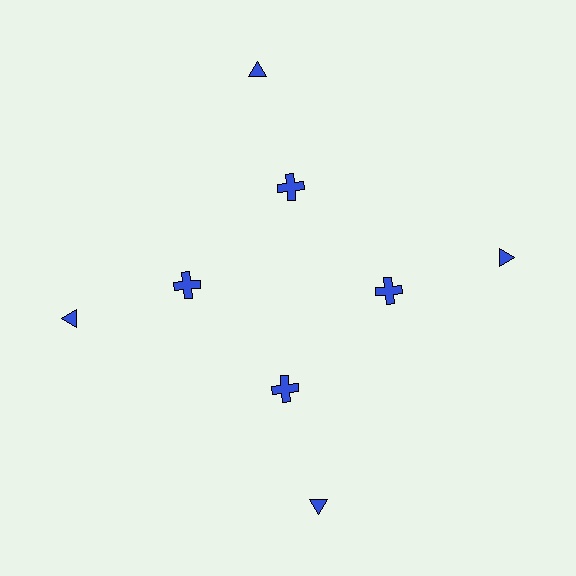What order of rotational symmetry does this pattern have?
This pattern has 4-fold rotational symmetry.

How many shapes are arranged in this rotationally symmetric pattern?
There are 8 shapes, arranged in 4 groups of 2.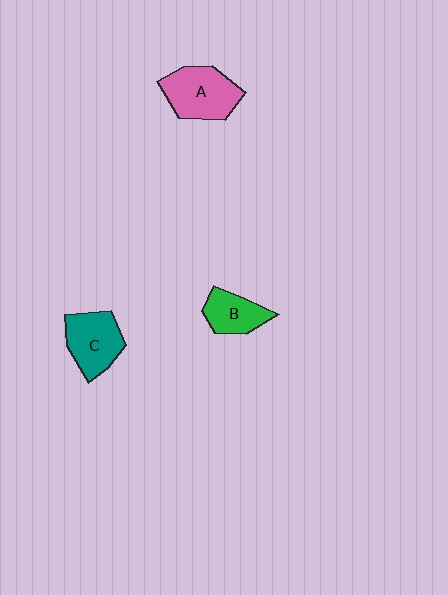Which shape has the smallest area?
Shape B (green).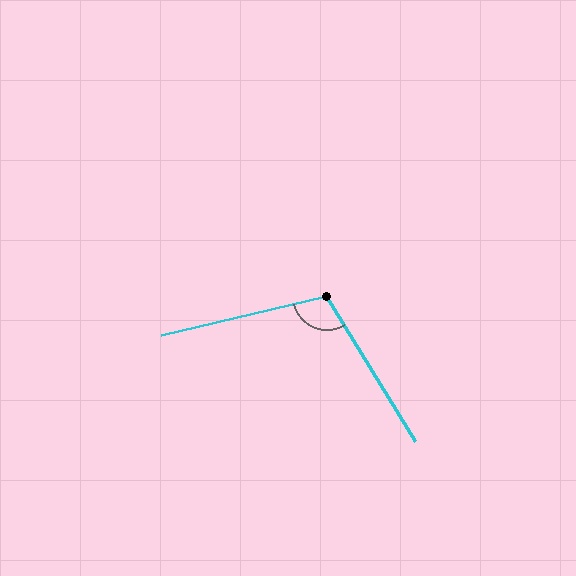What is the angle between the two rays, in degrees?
Approximately 108 degrees.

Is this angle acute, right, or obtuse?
It is obtuse.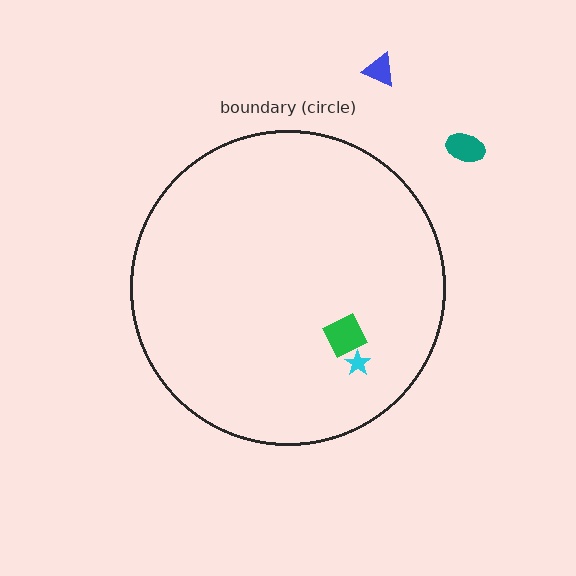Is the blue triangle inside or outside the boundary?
Outside.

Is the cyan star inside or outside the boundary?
Inside.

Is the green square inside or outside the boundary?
Inside.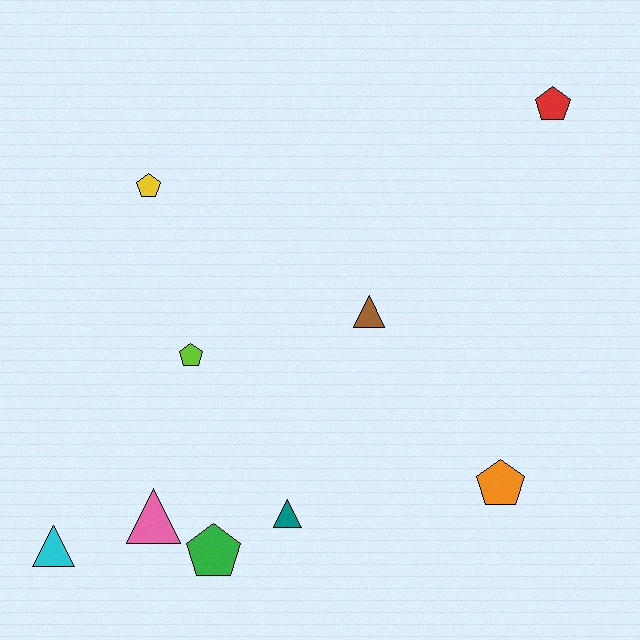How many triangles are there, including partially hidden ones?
There are 4 triangles.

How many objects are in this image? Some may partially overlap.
There are 9 objects.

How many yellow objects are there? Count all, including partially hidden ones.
There is 1 yellow object.